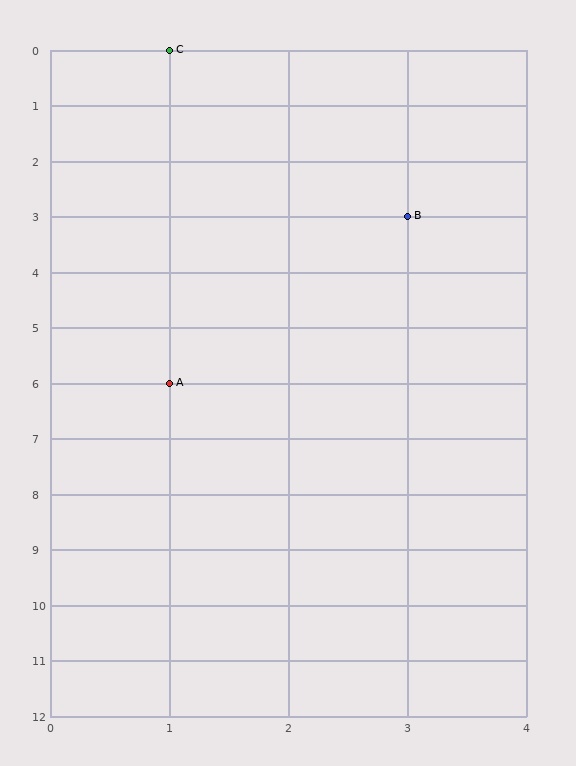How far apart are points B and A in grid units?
Points B and A are 2 columns and 3 rows apart (about 3.6 grid units diagonally).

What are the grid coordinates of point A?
Point A is at grid coordinates (1, 6).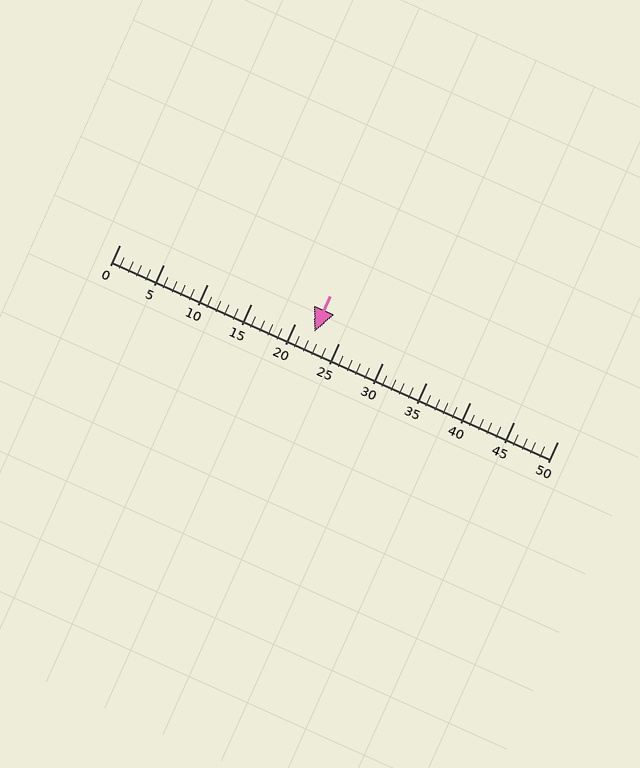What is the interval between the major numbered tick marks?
The major tick marks are spaced 5 units apart.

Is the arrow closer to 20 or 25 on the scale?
The arrow is closer to 20.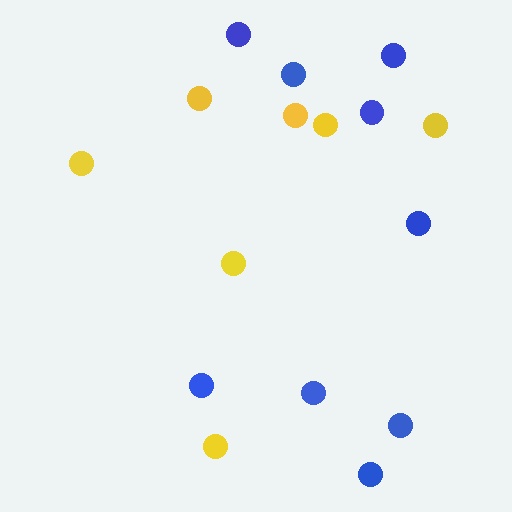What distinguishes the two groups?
There are 2 groups: one group of yellow circles (7) and one group of blue circles (9).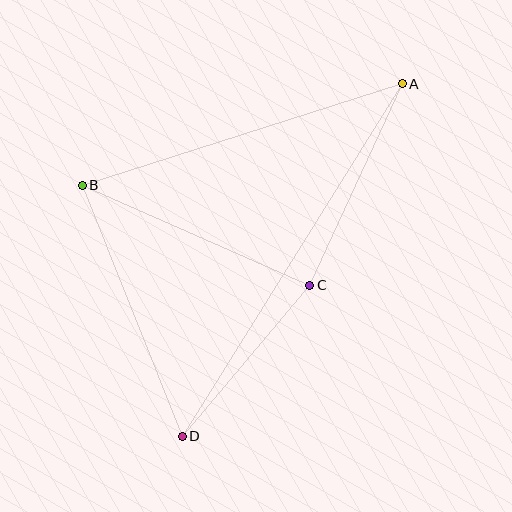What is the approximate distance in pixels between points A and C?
The distance between A and C is approximately 222 pixels.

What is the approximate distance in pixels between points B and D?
The distance between B and D is approximately 270 pixels.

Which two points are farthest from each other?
Points A and D are farthest from each other.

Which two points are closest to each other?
Points C and D are closest to each other.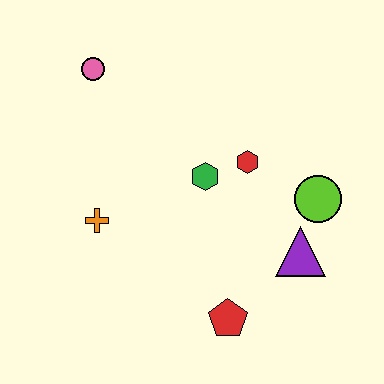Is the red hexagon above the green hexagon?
Yes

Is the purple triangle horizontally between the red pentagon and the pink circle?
No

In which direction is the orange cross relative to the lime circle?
The orange cross is to the left of the lime circle.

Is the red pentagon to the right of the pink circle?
Yes